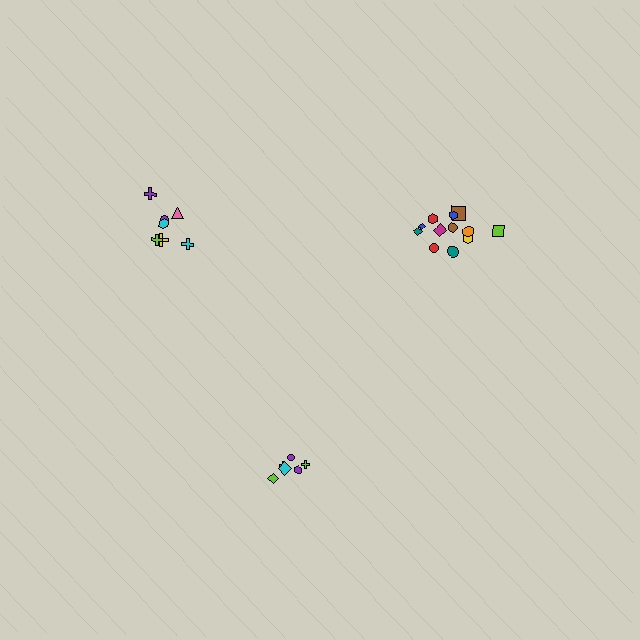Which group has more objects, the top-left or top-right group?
The top-right group.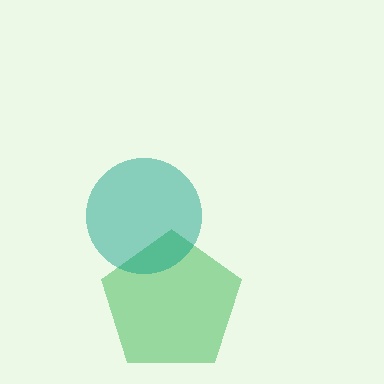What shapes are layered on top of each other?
The layered shapes are: a green pentagon, a teal circle.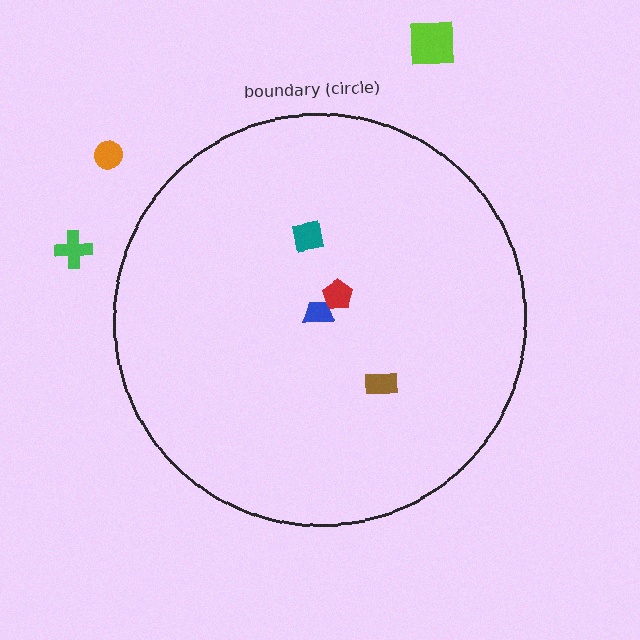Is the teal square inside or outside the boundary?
Inside.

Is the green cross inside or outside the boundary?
Outside.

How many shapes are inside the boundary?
4 inside, 3 outside.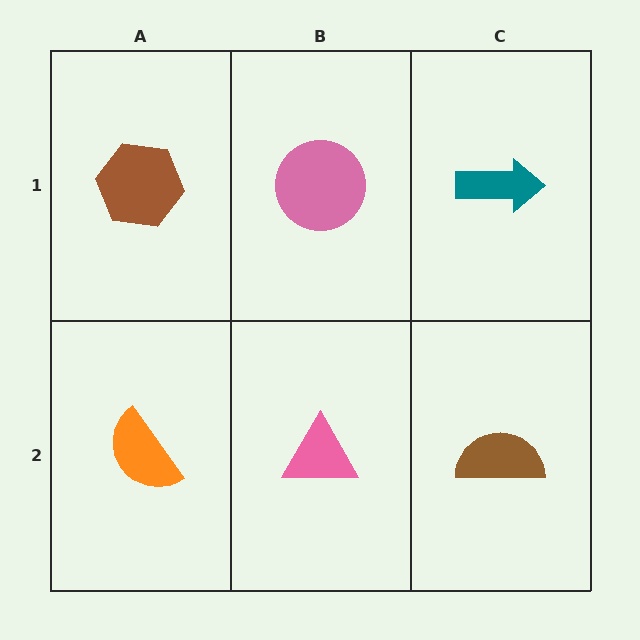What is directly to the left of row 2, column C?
A pink triangle.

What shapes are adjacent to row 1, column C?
A brown semicircle (row 2, column C), a pink circle (row 1, column B).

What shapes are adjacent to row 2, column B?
A pink circle (row 1, column B), an orange semicircle (row 2, column A), a brown semicircle (row 2, column C).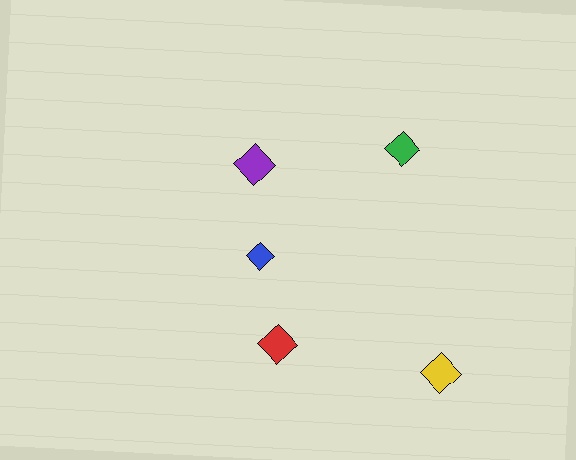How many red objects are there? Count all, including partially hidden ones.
There is 1 red object.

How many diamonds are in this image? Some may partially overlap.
There are 5 diamonds.